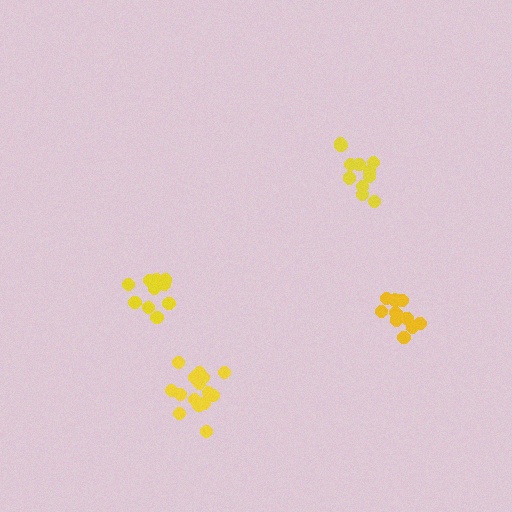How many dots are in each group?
Group 1: 11 dots, Group 2: 11 dots, Group 3: 11 dots, Group 4: 16 dots (49 total).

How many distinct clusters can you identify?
There are 4 distinct clusters.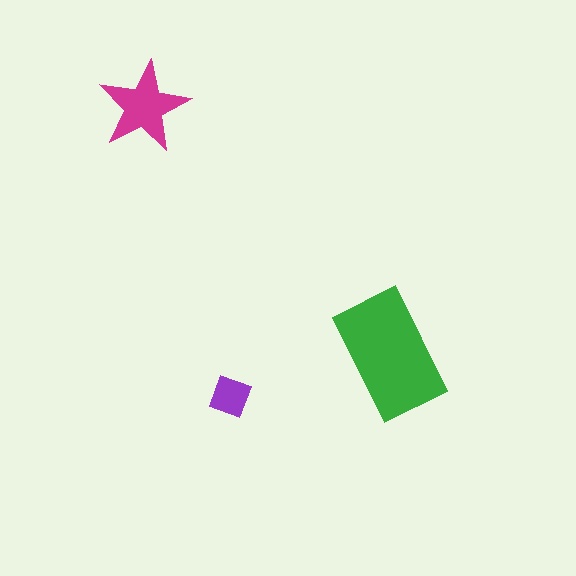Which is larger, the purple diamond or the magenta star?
The magenta star.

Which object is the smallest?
The purple diamond.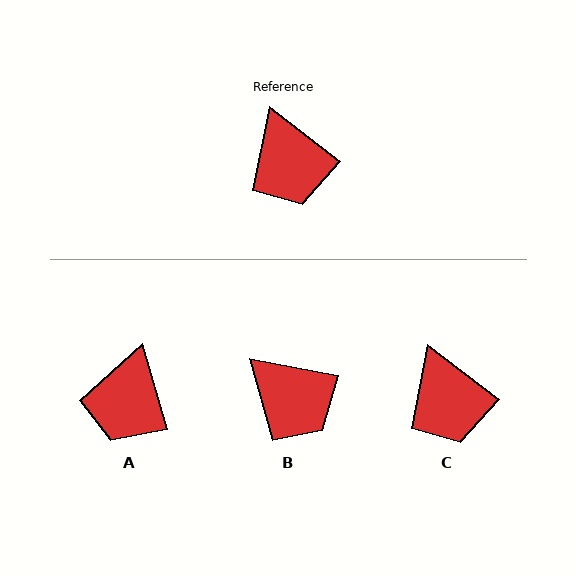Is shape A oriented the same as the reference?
No, it is off by about 37 degrees.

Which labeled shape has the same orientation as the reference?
C.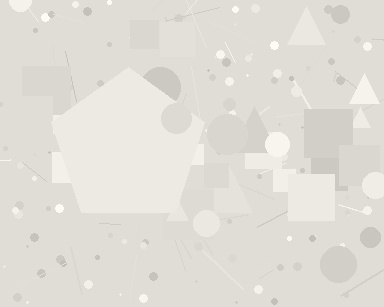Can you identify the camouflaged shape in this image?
The camouflaged shape is a pentagon.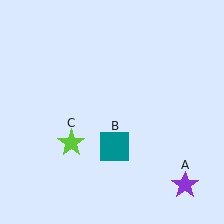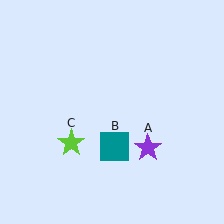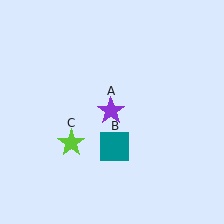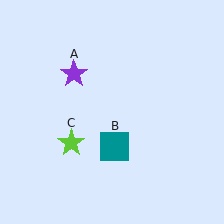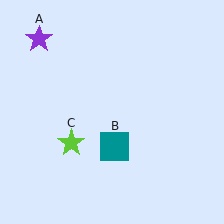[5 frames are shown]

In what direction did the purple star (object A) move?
The purple star (object A) moved up and to the left.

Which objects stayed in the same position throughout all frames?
Teal square (object B) and lime star (object C) remained stationary.